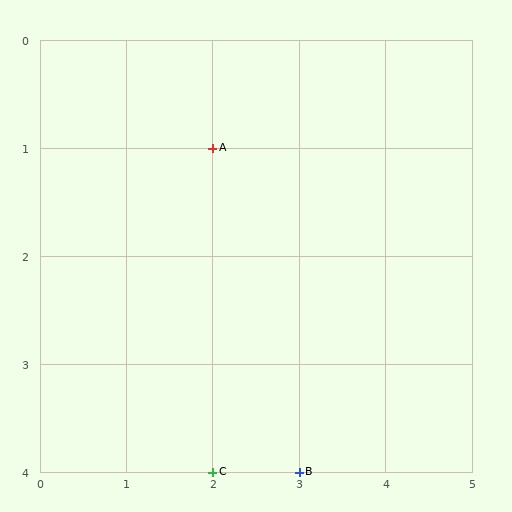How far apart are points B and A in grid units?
Points B and A are 1 column and 3 rows apart (about 3.2 grid units diagonally).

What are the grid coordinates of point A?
Point A is at grid coordinates (2, 1).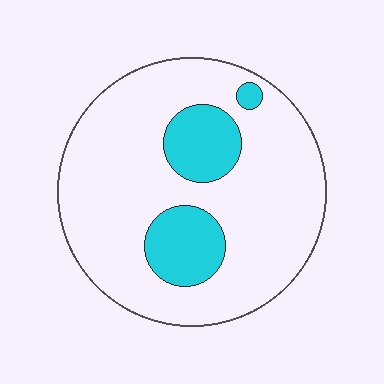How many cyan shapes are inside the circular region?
3.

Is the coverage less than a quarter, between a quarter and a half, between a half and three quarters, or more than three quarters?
Less than a quarter.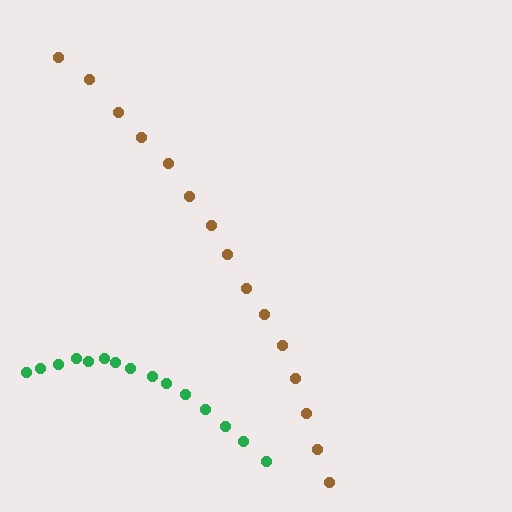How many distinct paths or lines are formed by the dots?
There are 2 distinct paths.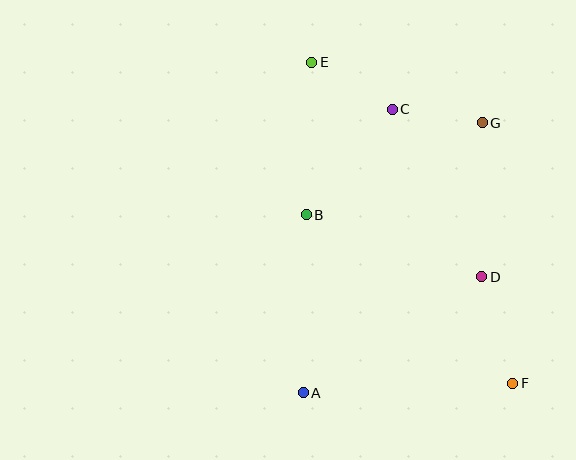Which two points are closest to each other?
Points C and G are closest to each other.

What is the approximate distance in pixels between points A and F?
The distance between A and F is approximately 210 pixels.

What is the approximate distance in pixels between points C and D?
The distance between C and D is approximately 190 pixels.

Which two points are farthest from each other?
Points E and F are farthest from each other.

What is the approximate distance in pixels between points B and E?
The distance between B and E is approximately 153 pixels.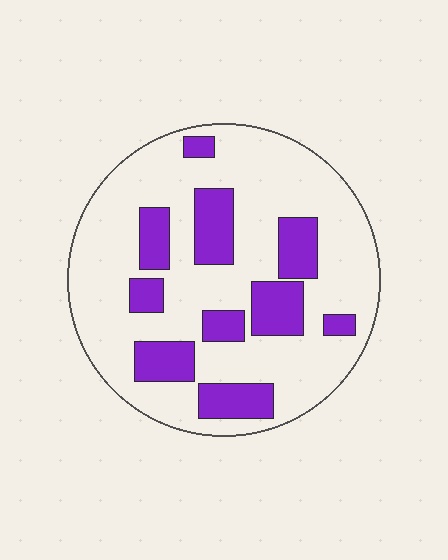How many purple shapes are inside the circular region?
10.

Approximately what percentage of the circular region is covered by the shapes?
Approximately 25%.